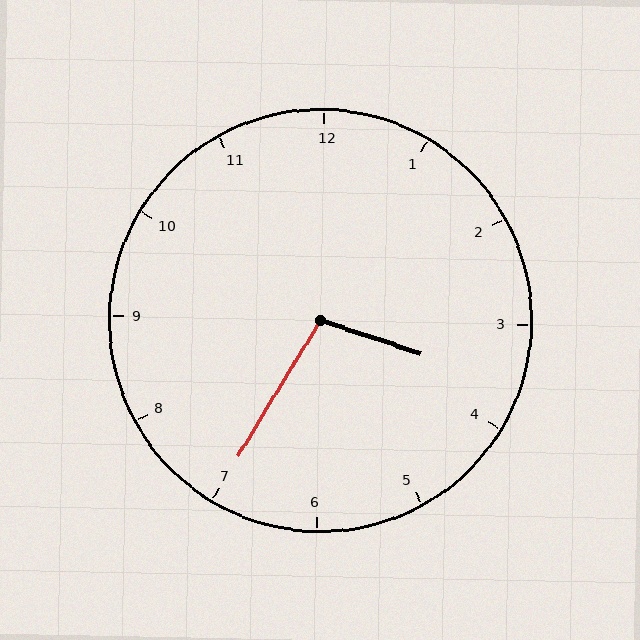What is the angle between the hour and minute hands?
Approximately 102 degrees.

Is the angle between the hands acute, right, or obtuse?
It is obtuse.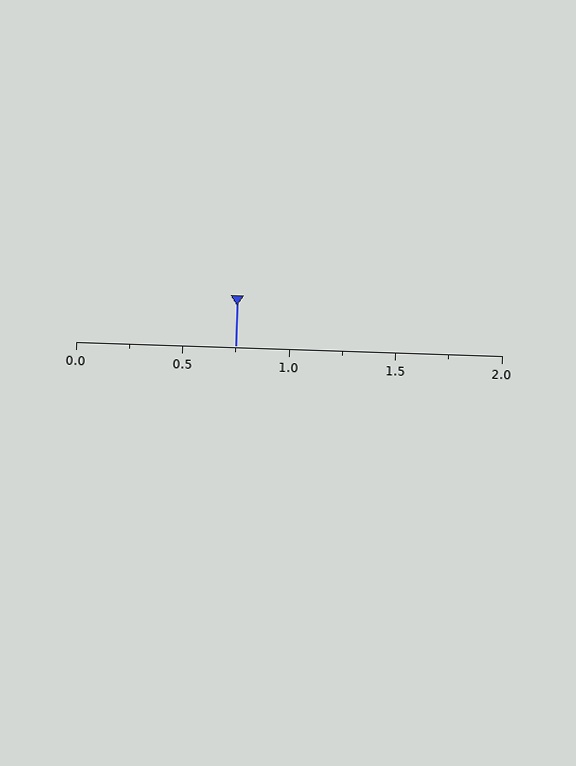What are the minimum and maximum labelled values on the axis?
The axis runs from 0.0 to 2.0.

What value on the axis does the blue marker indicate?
The marker indicates approximately 0.75.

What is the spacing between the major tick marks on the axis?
The major ticks are spaced 0.5 apart.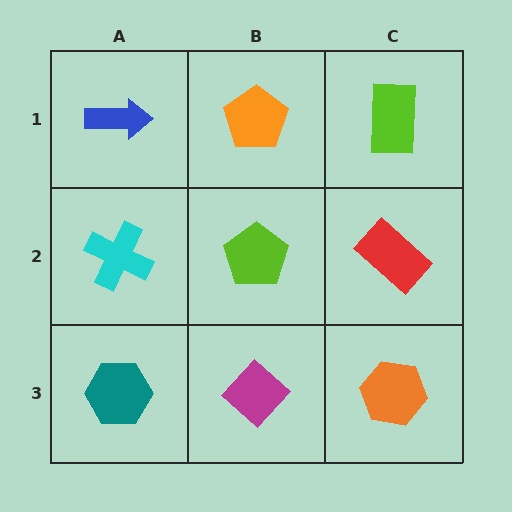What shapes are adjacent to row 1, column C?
A red rectangle (row 2, column C), an orange pentagon (row 1, column B).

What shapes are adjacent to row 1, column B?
A lime pentagon (row 2, column B), a blue arrow (row 1, column A), a lime rectangle (row 1, column C).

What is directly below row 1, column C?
A red rectangle.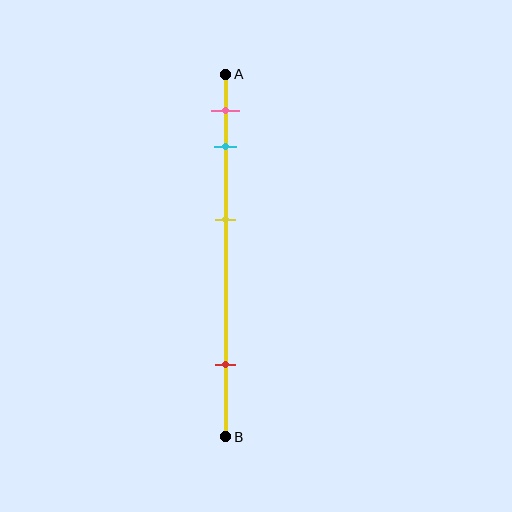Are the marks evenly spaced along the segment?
No, the marks are not evenly spaced.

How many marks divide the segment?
There are 4 marks dividing the segment.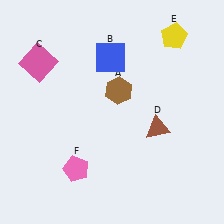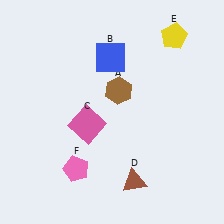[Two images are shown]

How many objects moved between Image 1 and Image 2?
2 objects moved between the two images.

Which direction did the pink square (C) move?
The pink square (C) moved down.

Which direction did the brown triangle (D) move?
The brown triangle (D) moved down.